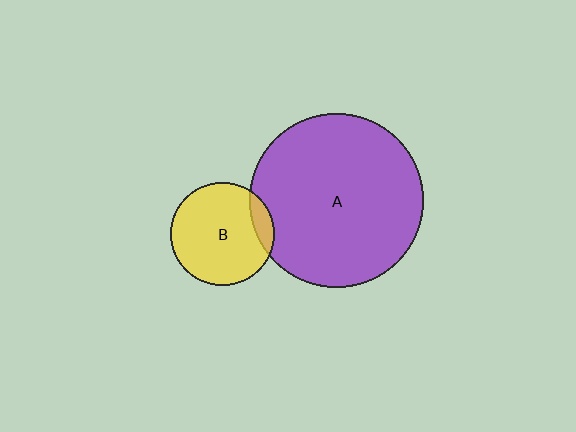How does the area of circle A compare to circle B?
Approximately 2.9 times.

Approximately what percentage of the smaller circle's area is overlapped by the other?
Approximately 10%.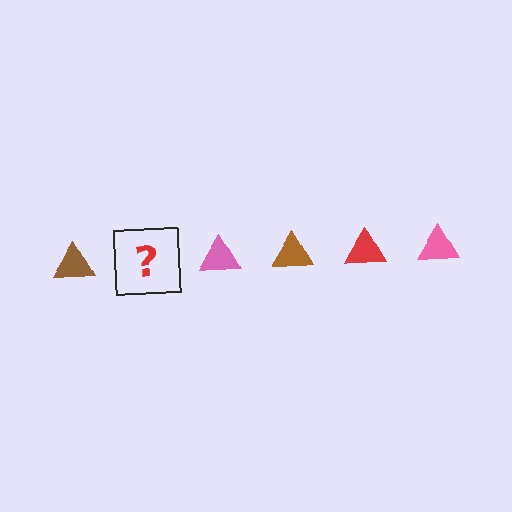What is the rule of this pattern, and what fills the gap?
The rule is that the pattern cycles through brown, red, pink triangles. The gap should be filled with a red triangle.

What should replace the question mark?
The question mark should be replaced with a red triangle.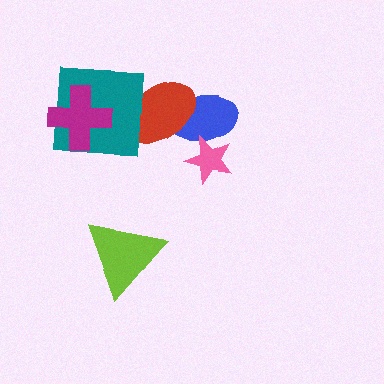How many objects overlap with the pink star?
1 object overlaps with the pink star.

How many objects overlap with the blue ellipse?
2 objects overlap with the blue ellipse.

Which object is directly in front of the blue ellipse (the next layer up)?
The red ellipse is directly in front of the blue ellipse.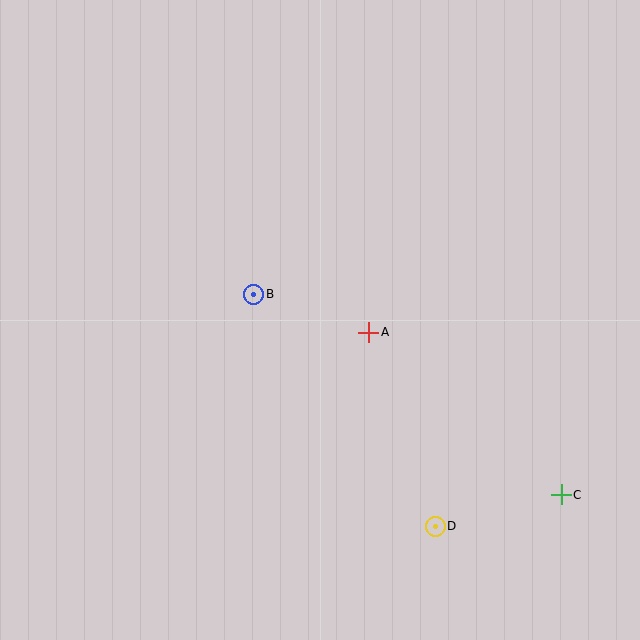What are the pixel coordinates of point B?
Point B is at (254, 294).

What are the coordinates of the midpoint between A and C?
The midpoint between A and C is at (465, 413).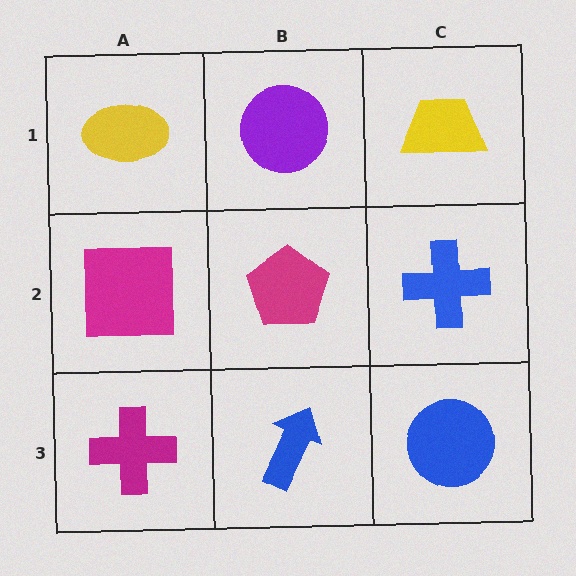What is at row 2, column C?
A blue cross.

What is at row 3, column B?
A blue arrow.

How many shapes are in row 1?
3 shapes.